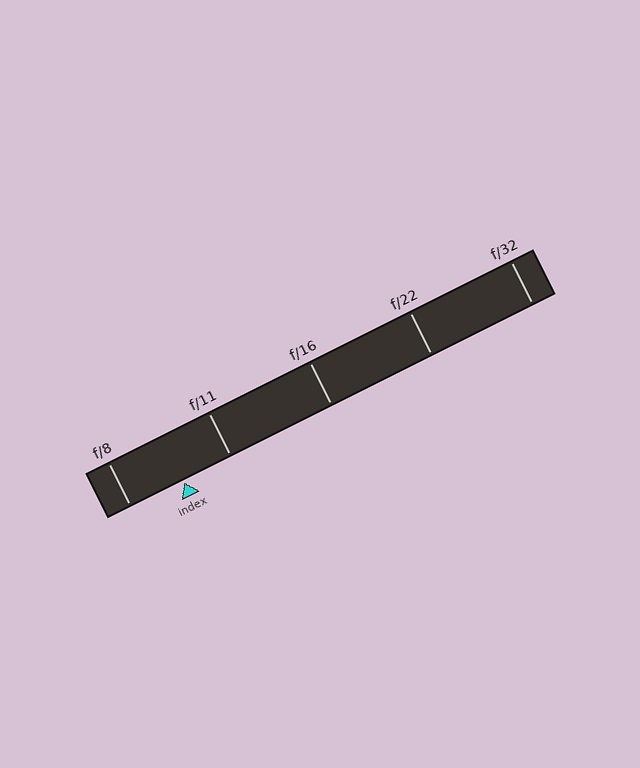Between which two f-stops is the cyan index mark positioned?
The index mark is between f/8 and f/11.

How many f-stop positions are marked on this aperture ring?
There are 5 f-stop positions marked.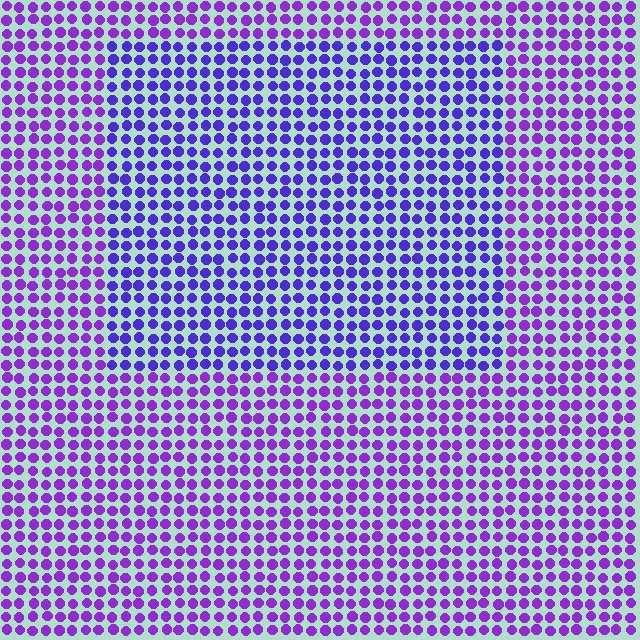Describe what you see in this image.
The image is filled with small purple elements in a uniform arrangement. A rectangle-shaped region is visible where the elements are tinted to a slightly different hue, forming a subtle color boundary.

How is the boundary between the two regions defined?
The boundary is defined purely by a slight shift in hue (about 26 degrees). Spacing, size, and orientation are identical on both sides.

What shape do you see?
I see a rectangle.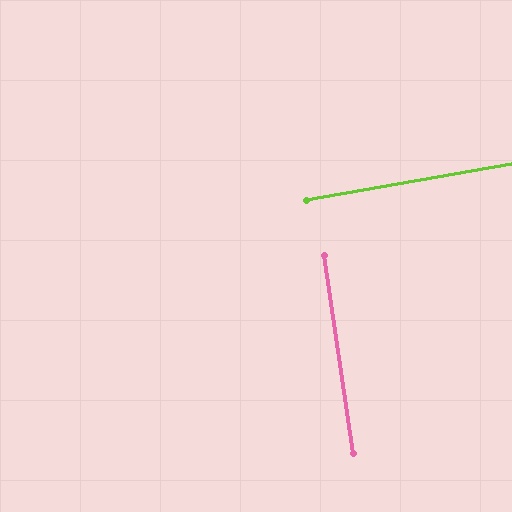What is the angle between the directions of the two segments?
Approximately 88 degrees.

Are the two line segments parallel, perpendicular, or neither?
Perpendicular — they meet at approximately 88°.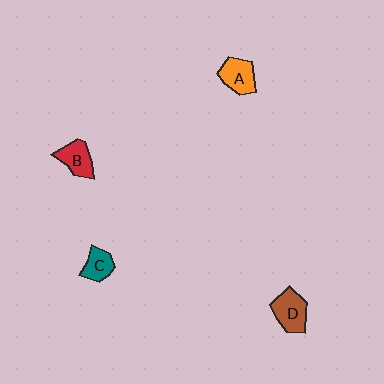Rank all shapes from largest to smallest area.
From largest to smallest: D (brown), A (orange), B (red), C (teal).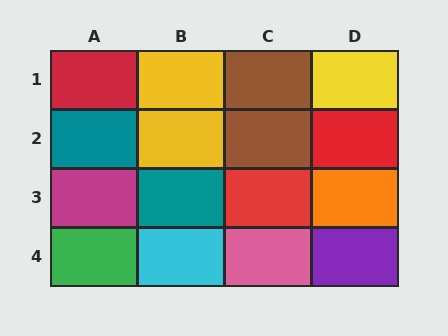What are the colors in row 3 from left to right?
Magenta, teal, red, orange.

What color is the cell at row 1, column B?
Yellow.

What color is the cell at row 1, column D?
Yellow.